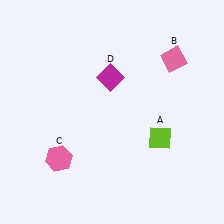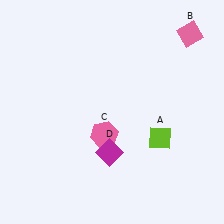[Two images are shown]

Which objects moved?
The objects that moved are: the pink diamond (B), the pink hexagon (C), the magenta diamond (D).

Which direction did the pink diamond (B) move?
The pink diamond (B) moved up.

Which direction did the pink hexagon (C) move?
The pink hexagon (C) moved right.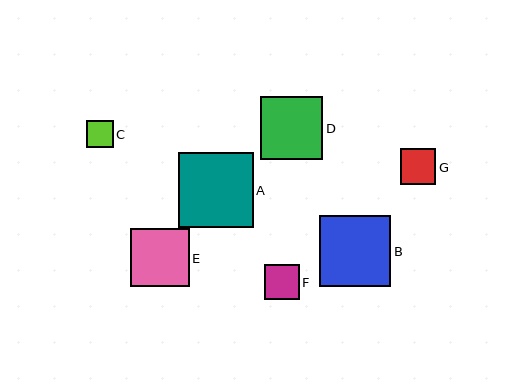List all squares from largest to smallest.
From largest to smallest: A, B, D, E, G, F, C.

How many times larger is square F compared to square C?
Square F is approximately 1.3 times the size of square C.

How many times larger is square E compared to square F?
Square E is approximately 1.7 times the size of square F.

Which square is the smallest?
Square C is the smallest with a size of approximately 27 pixels.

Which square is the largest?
Square A is the largest with a size of approximately 75 pixels.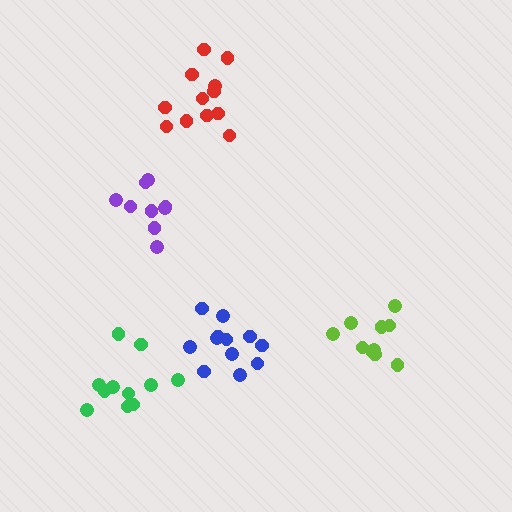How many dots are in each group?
Group 1: 12 dots, Group 2: 10 dots, Group 3: 9 dots, Group 4: 12 dots, Group 5: 11 dots (54 total).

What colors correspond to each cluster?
The clusters are colored: red, lime, purple, blue, green.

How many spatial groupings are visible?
There are 5 spatial groupings.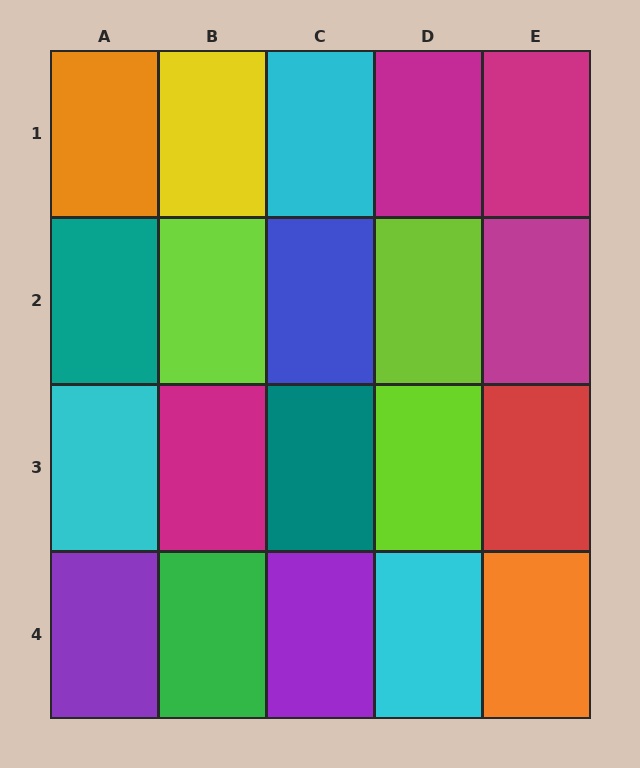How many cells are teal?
2 cells are teal.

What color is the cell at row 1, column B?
Yellow.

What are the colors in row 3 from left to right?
Cyan, magenta, teal, lime, red.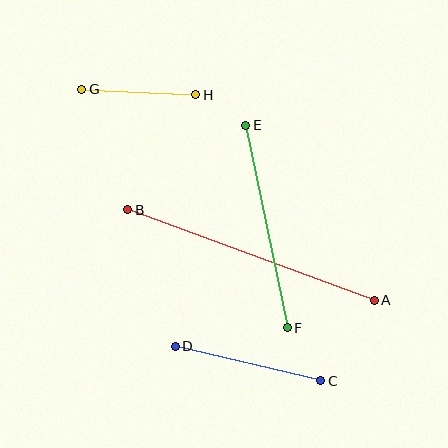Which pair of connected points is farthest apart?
Points A and B are farthest apart.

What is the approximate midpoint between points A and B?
The midpoint is at approximately (251, 255) pixels.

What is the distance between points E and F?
The distance is approximately 206 pixels.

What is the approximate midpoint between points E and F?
The midpoint is at approximately (266, 226) pixels.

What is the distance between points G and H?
The distance is approximately 114 pixels.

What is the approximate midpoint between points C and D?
The midpoint is at approximately (248, 363) pixels.